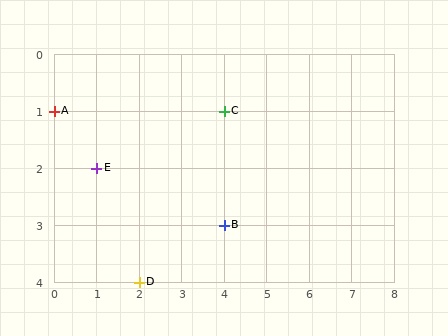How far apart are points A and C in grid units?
Points A and C are 4 columns apart.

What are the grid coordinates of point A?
Point A is at grid coordinates (0, 1).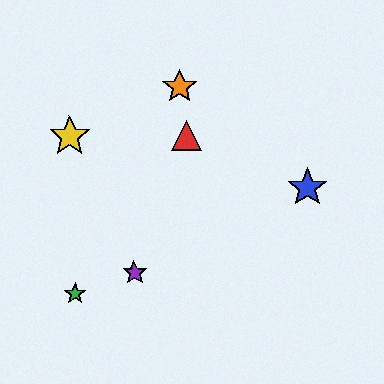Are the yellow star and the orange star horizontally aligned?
No, the yellow star is at y≈136 and the orange star is at y≈87.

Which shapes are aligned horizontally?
The red triangle, the yellow star are aligned horizontally.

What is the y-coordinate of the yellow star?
The yellow star is at y≈136.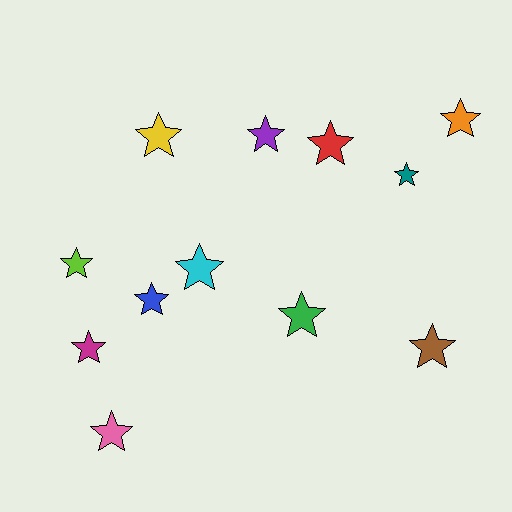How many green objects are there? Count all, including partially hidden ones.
There is 1 green object.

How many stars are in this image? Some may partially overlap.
There are 12 stars.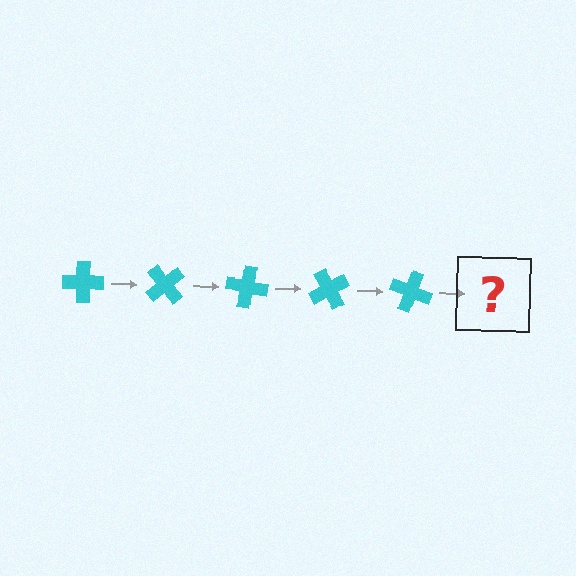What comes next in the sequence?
The next element should be a cyan cross rotated 250 degrees.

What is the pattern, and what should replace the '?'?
The pattern is that the cross rotates 50 degrees each step. The '?' should be a cyan cross rotated 250 degrees.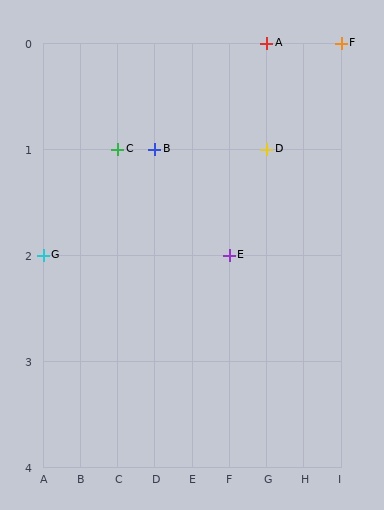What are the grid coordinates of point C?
Point C is at grid coordinates (C, 1).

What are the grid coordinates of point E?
Point E is at grid coordinates (F, 2).